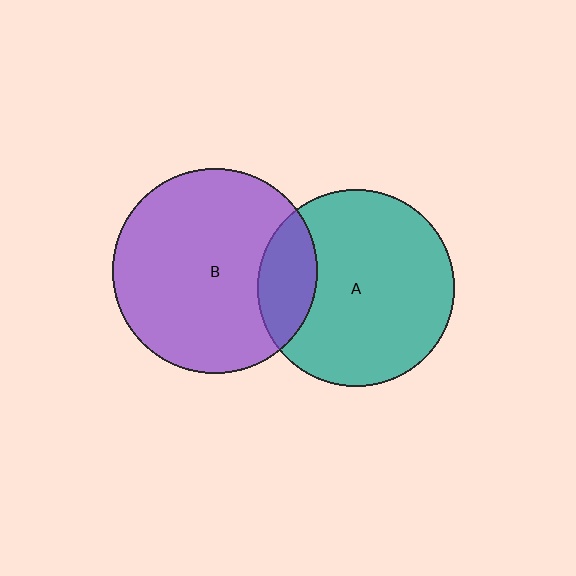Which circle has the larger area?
Circle B (purple).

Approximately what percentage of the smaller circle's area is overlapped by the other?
Approximately 20%.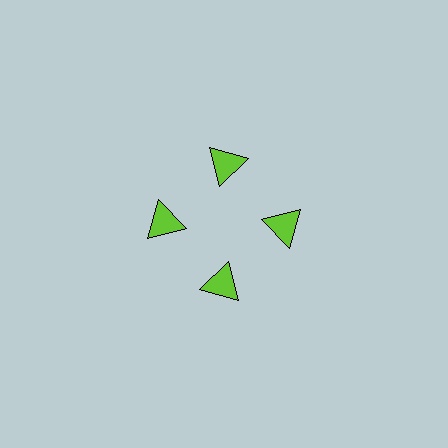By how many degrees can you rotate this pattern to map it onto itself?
The pattern maps onto itself every 90 degrees of rotation.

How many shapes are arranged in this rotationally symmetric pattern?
There are 4 shapes, arranged in 4 groups of 1.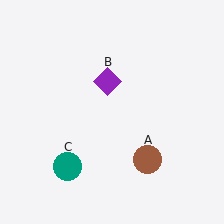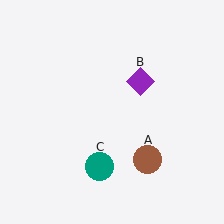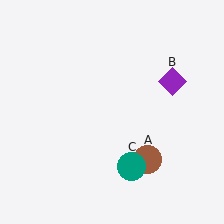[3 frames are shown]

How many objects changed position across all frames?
2 objects changed position: purple diamond (object B), teal circle (object C).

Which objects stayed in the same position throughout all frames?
Brown circle (object A) remained stationary.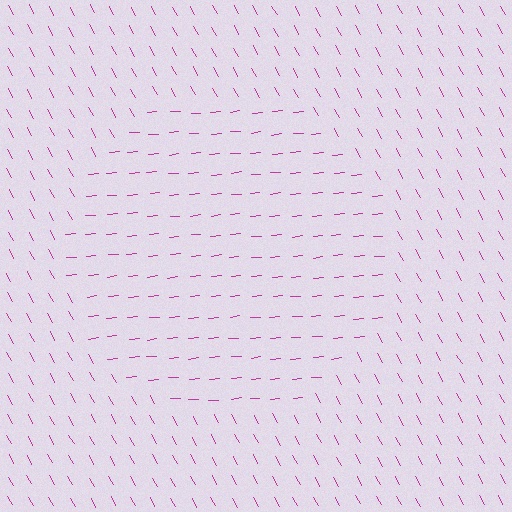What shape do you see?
I see a circle.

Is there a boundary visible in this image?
Yes, there is a texture boundary formed by a change in line orientation.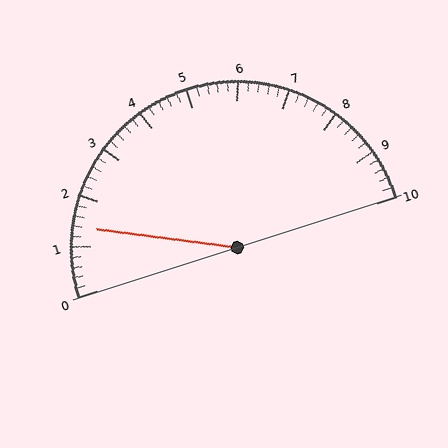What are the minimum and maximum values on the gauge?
The gauge ranges from 0 to 10.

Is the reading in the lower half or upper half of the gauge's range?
The reading is in the lower half of the range (0 to 10).